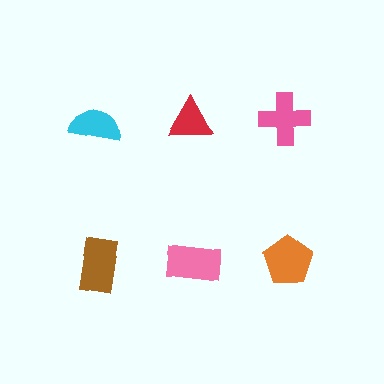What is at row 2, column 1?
A brown rectangle.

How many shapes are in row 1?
3 shapes.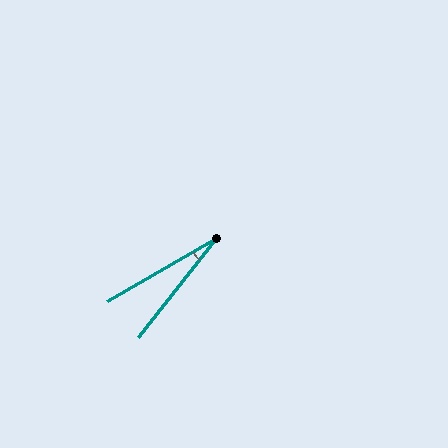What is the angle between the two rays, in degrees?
Approximately 22 degrees.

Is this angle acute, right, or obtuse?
It is acute.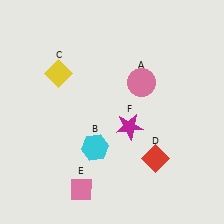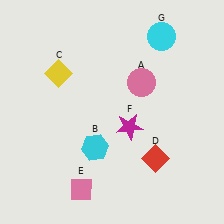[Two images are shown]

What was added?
A cyan circle (G) was added in Image 2.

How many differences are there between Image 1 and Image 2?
There is 1 difference between the two images.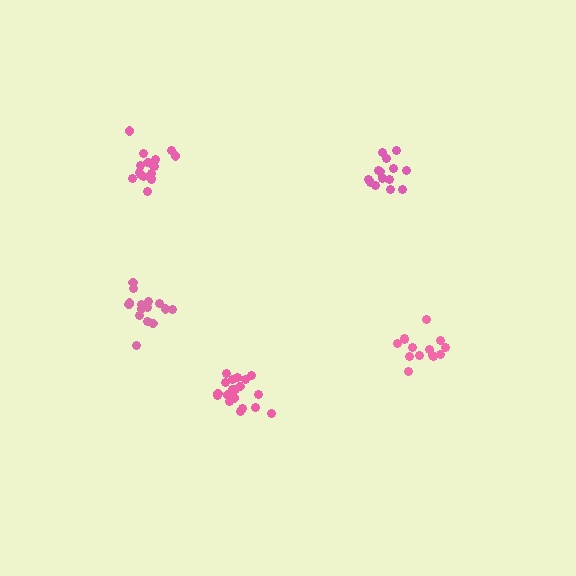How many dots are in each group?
Group 1: 15 dots, Group 2: 15 dots, Group 3: 14 dots, Group 4: 17 dots, Group 5: 19 dots (80 total).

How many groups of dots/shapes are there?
There are 5 groups.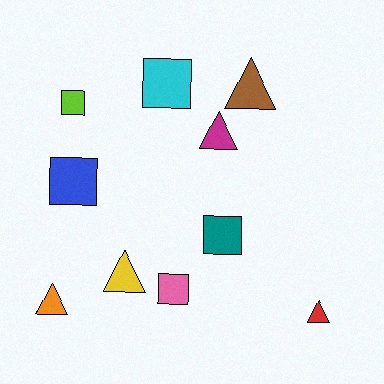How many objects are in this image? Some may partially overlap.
There are 10 objects.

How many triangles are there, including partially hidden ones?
There are 5 triangles.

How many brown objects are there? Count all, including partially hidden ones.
There is 1 brown object.